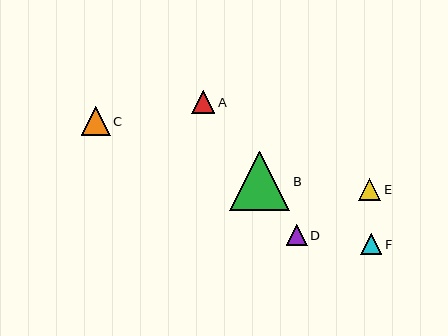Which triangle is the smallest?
Triangle D is the smallest with a size of approximately 21 pixels.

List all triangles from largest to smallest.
From largest to smallest: B, C, A, E, F, D.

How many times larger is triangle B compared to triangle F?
Triangle B is approximately 2.9 times the size of triangle F.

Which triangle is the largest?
Triangle B is the largest with a size of approximately 60 pixels.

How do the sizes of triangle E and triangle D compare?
Triangle E and triangle D are approximately the same size.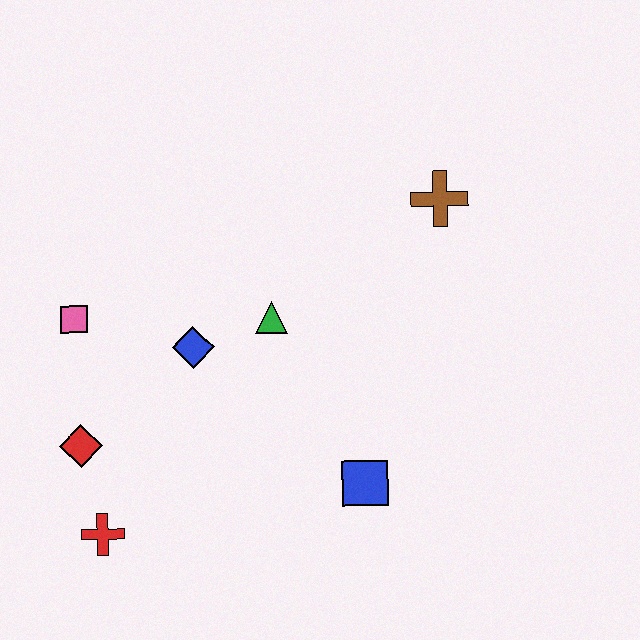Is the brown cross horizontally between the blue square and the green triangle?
No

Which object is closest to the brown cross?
The green triangle is closest to the brown cross.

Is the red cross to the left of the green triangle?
Yes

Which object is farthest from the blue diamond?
The brown cross is farthest from the blue diamond.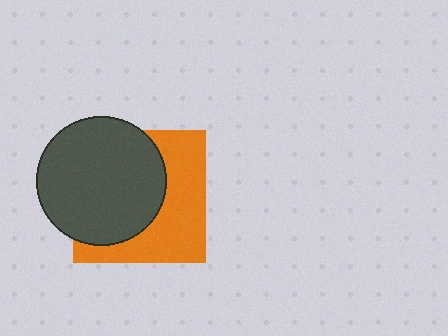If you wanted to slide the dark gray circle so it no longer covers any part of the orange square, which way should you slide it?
Slide it left — that is the most direct way to separate the two shapes.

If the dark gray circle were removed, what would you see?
You would see the complete orange square.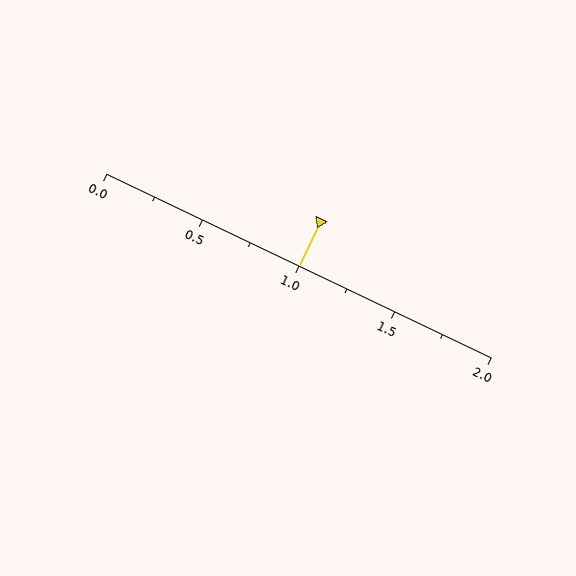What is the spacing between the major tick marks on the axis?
The major ticks are spaced 0.5 apart.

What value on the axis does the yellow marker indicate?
The marker indicates approximately 1.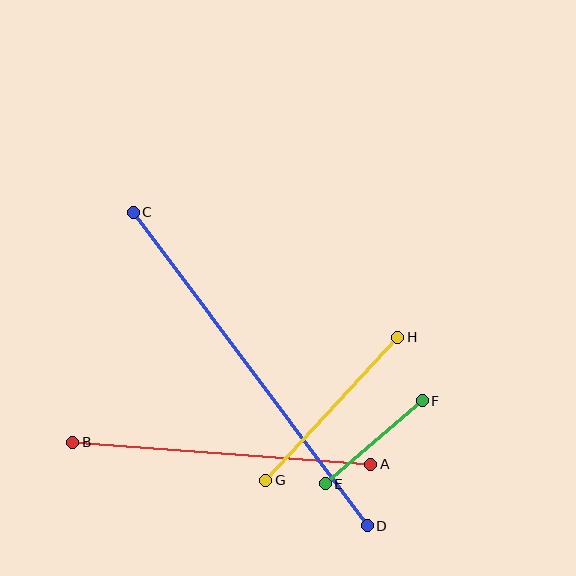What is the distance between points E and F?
The distance is approximately 128 pixels.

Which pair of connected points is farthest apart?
Points C and D are farthest apart.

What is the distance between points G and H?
The distance is approximately 195 pixels.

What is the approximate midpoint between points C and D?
The midpoint is at approximately (250, 369) pixels.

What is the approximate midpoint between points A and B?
The midpoint is at approximately (222, 453) pixels.